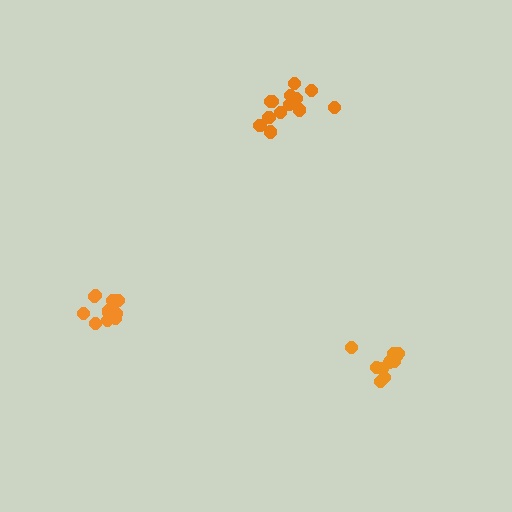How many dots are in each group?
Group 1: 13 dots, Group 2: 10 dots, Group 3: 11 dots (34 total).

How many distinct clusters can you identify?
There are 3 distinct clusters.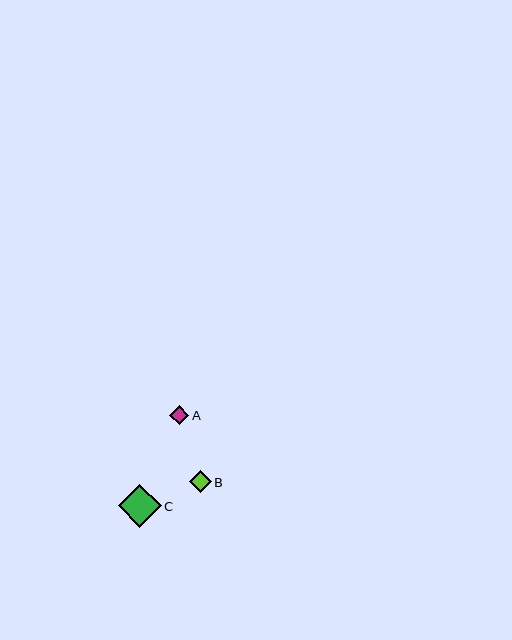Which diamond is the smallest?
Diamond A is the smallest with a size of approximately 19 pixels.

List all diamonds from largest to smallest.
From largest to smallest: C, B, A.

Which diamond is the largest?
Diamond C is the largest with a size of approximately 43 pixels.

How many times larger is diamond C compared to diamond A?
Diamond C is approximately 2.2 times the size of diamond A.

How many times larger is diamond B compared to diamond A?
Diamond B is approximately 1.1 times the size of diamond A.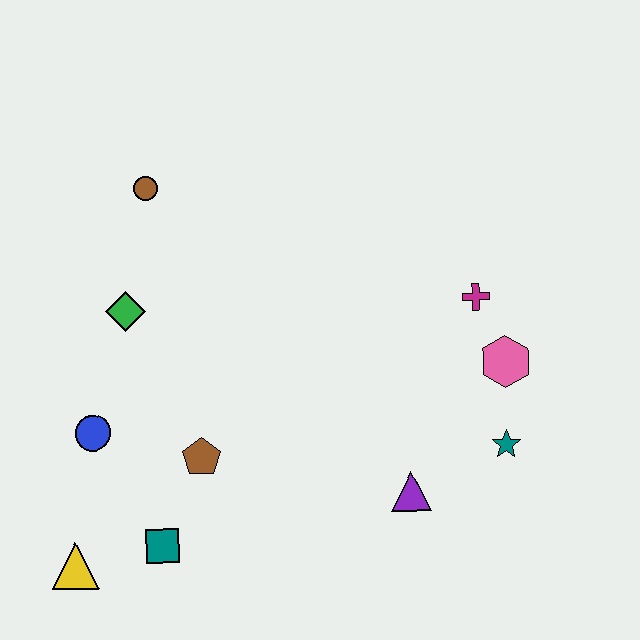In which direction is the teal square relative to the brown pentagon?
The teal square is below the brown pentagon.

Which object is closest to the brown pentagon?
The teal square is closest to the brown pentagon.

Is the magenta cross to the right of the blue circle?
Yes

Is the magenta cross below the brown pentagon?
No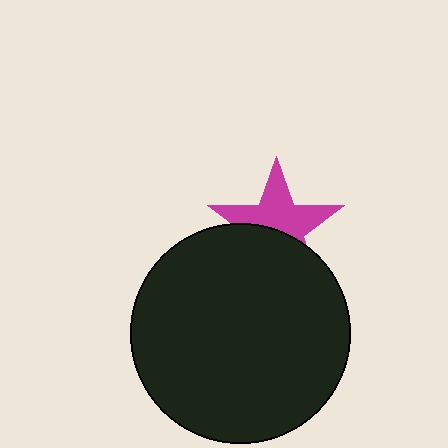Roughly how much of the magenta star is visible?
About half of it is visible (roughly 56%).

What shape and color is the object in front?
The object in front is a black circle.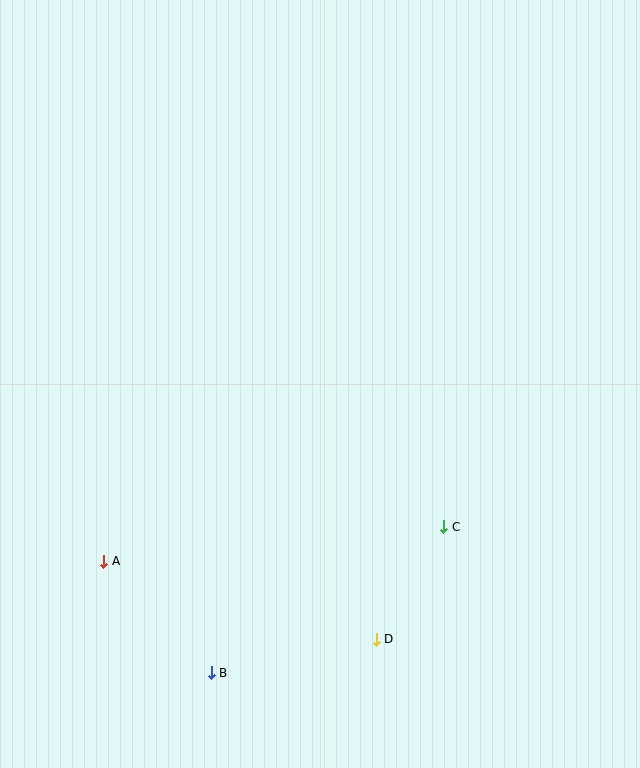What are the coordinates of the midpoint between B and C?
The midpoint between B and C is at (328, 600).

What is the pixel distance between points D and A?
The distance between D and A is 283 pixels.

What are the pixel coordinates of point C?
Point C is at (444, 527).